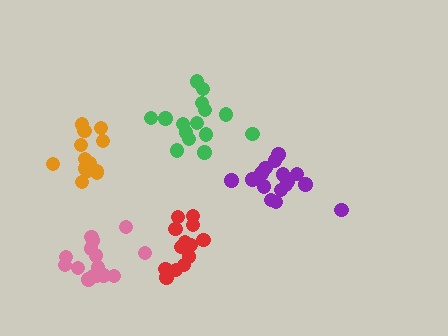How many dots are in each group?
Group 1: 13 dots, Group 2: 16 dots, Group 3: 16 dots, Group 4: 15 dots, Group 5: 15 dots (75 total).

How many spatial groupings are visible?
There are 5 spatial groupings.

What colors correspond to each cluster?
The clusters are colored: orange, purple, green, red, pink.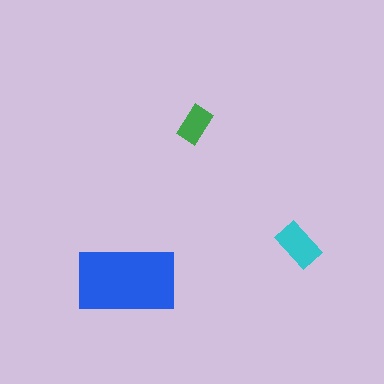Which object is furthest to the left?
The blue rectangle is leftmost.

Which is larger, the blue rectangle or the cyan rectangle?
The blue one.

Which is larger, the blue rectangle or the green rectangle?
The blue one.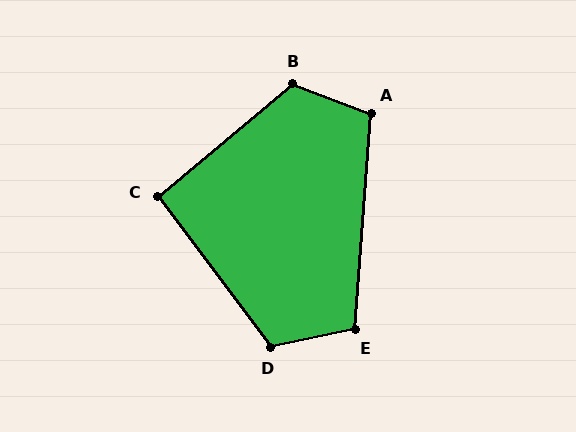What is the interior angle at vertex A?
Approximately 106 degrees (obtuse).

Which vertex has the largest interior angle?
B, at approximately 120 degrees.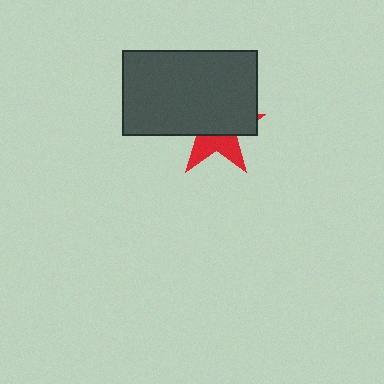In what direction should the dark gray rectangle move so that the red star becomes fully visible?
The dark gray rectangle should move up. That is the shortest direction to clear the overlap and leave the red star fully visible.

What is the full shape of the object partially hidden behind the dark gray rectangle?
The partially hidden object is a red star.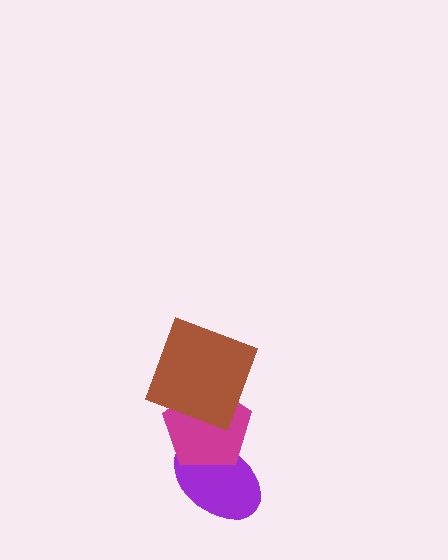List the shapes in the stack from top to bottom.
From top to bottom: the brown square, the magenta pentagon, the purple ellipse.